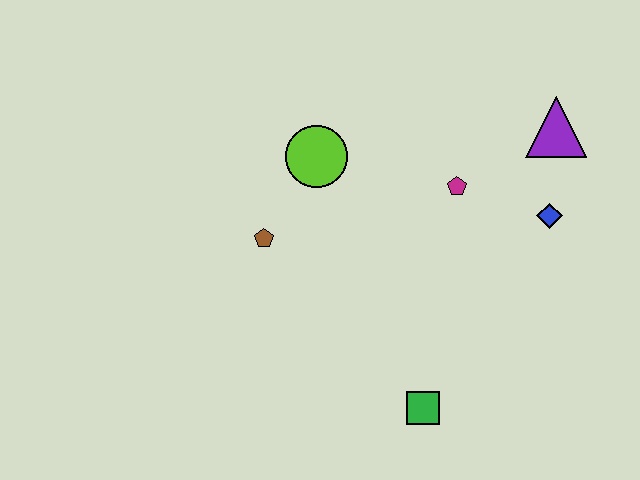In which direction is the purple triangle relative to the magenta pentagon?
The purple triangle is to the right of the magenta pentagon.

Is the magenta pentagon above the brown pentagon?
Yes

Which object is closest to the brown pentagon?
The lime circle is closest to the brown pentagon.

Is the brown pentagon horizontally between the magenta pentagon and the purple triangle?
No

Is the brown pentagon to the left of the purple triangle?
Yes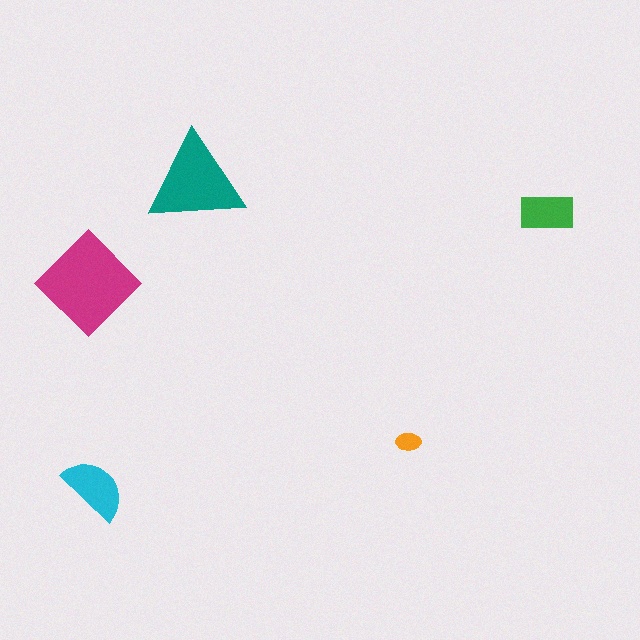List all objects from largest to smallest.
The magenta diamond, the teal triangle, the cyan semicircle, the green rectangle, the orange ellipse.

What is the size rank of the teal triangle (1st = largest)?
2nd.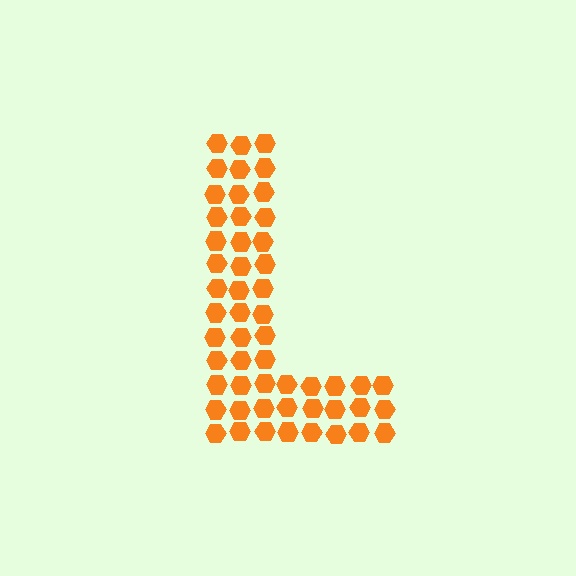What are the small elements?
The small elements are hexagons.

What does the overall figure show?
The overall figure shows the letter L.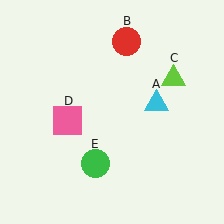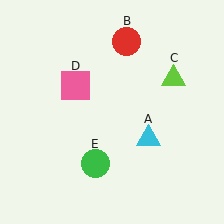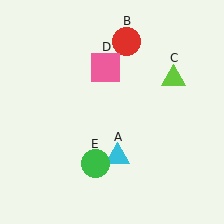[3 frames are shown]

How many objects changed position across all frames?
2 objects changed position: cyan triangle (object A), pink square (object D).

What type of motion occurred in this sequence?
The cyan triangle (object A), pink square (object D) rotated clockwise around the center of the scene.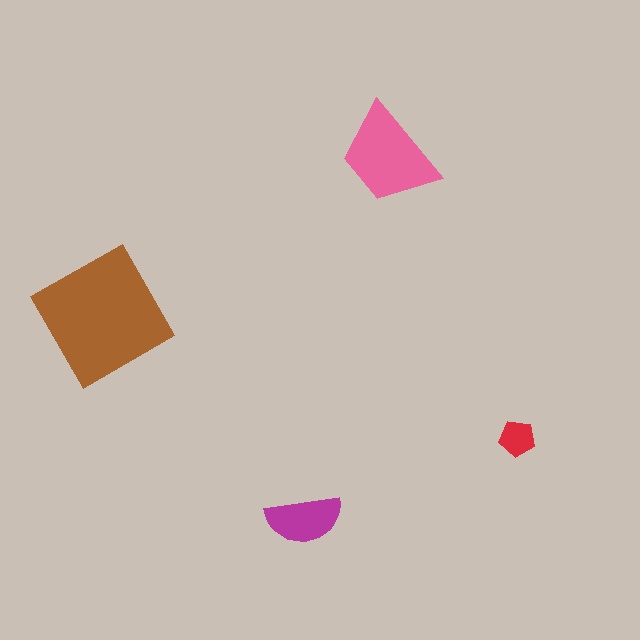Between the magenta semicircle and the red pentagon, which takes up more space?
The magenta semicircle.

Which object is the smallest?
The red pentagon.